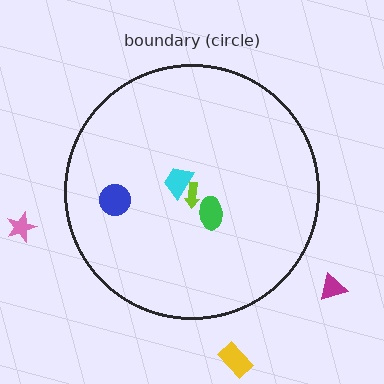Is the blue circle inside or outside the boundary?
Inside.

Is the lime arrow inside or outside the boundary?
Inside.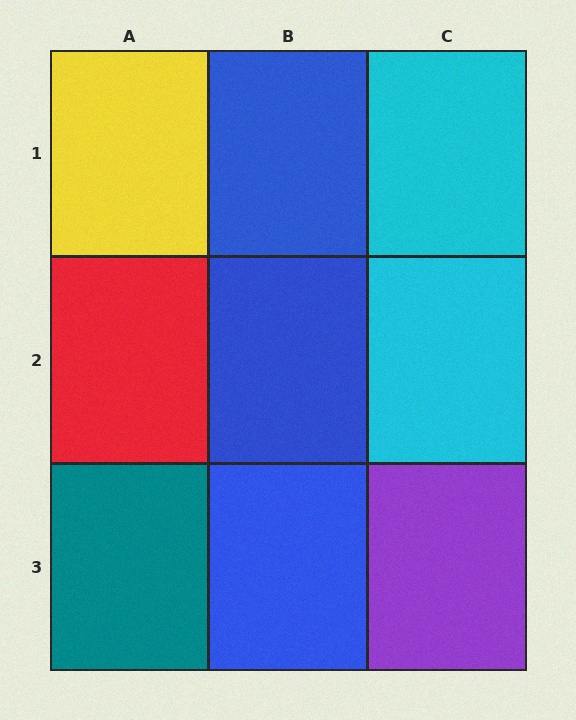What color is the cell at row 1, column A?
Yellow.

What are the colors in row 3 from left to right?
Teal, blue, purple.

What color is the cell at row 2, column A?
Red.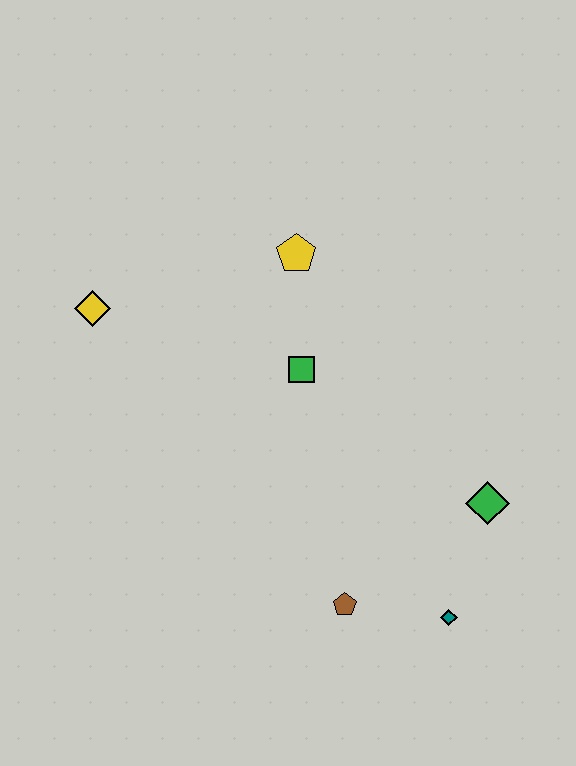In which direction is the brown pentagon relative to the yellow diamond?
The brown pentagon is below the yellow diamond.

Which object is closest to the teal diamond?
The brown pentagon is closest to the teal diamond.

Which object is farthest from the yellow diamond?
The teal diamond is farthest from the yellow diamond.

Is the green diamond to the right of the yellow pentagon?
Yes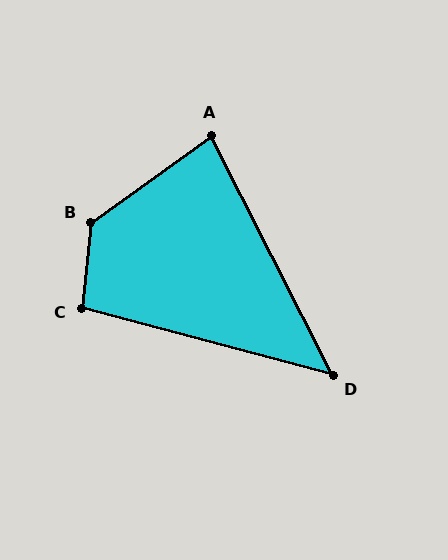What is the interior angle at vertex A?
Approximately 81 degrees (acute).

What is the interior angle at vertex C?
Approximately 99 degrees (obtuse).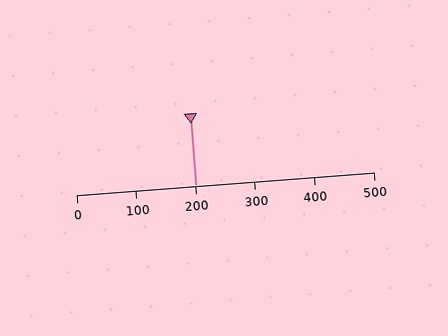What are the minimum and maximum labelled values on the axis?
The axis runs from 0 to 500.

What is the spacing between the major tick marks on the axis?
The major ticks are spaced 100 apart.